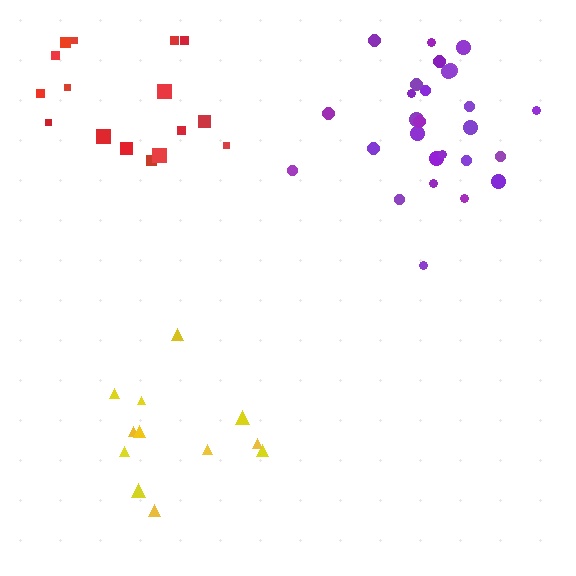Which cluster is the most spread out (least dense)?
Red.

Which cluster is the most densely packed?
Purple.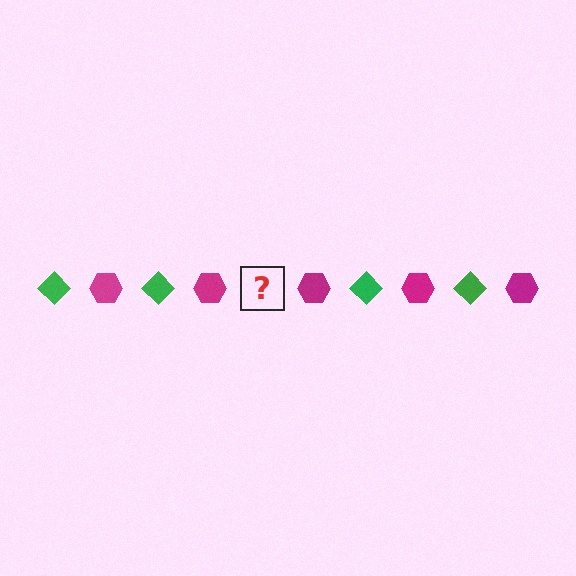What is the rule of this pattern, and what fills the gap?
The rule is that the pattern alternates between green diamond and magenta hexagon. The gap should be filled with a green diamond.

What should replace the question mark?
The question mark should be replaced with a green diamond.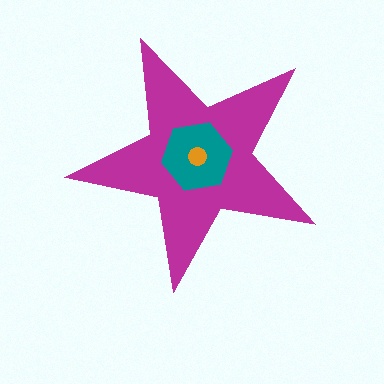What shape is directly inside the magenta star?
The teal hexagon.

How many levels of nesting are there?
3.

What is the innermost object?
The orange circle.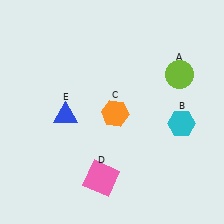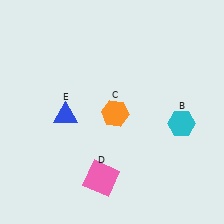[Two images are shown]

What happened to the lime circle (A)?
The lime circle (A) was removed in Image 2. It was in the top-right area of Image 1.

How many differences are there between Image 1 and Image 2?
There is 1 difference between the two images.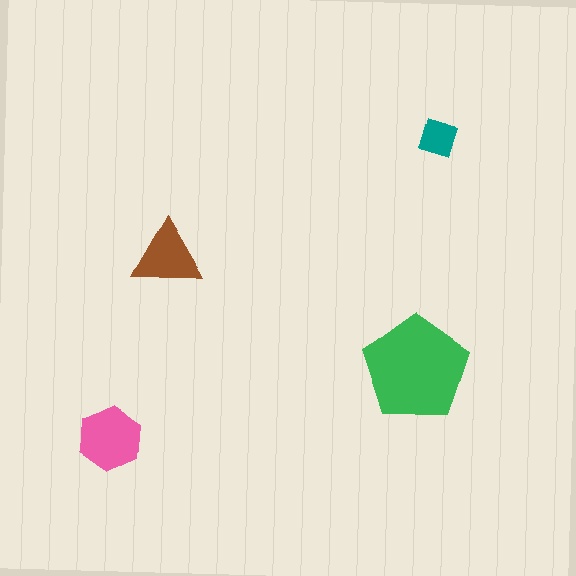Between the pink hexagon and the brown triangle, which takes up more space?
The pink hexagon.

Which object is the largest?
The green pentagon.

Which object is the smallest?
The teal square.